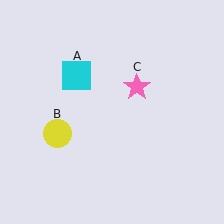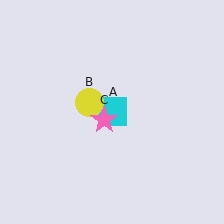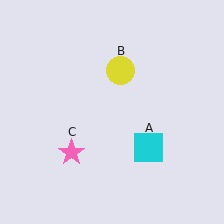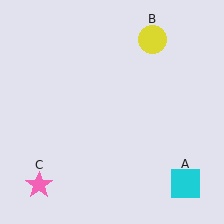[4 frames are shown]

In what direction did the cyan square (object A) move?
The cyan square (object A) moved down and to the right.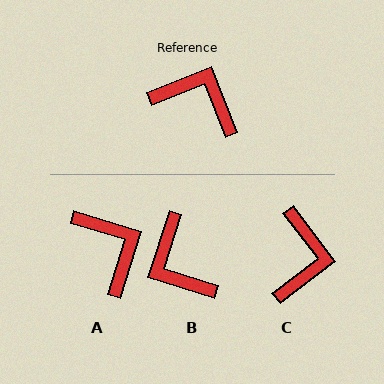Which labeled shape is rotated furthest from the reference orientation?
B, about 141 degrees away.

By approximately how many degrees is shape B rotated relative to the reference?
Approximately 141 degrees counter-clockwise.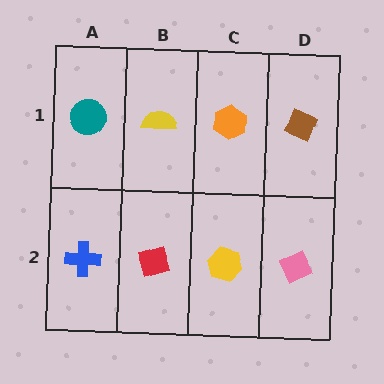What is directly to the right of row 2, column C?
A pink diamond.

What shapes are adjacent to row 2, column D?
A brown diamond (row 1, column D), a yellow hexagon (row 2, column C).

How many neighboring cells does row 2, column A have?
2.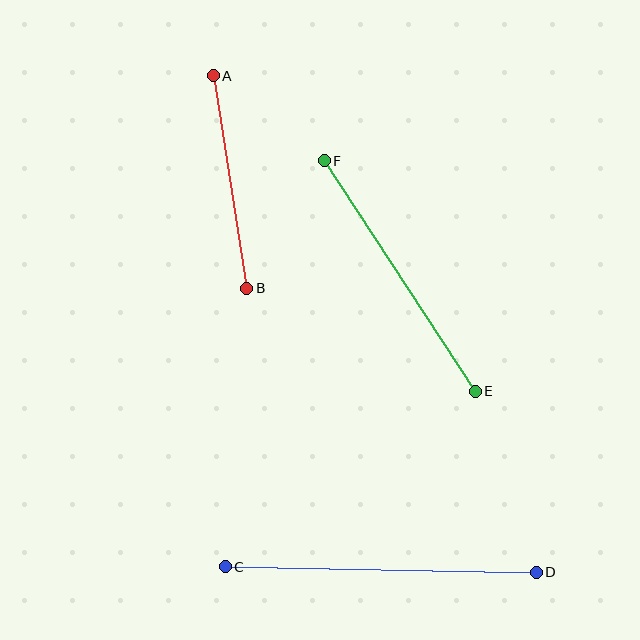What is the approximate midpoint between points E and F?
The midpoint is at approximately (400, 276) pixels.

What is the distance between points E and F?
The distance is approximately 276 pixels.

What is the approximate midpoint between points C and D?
The midpoint is at approximately (381, 570) pixels.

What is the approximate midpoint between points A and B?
The midpoint is at approximately (230, 182) pixels.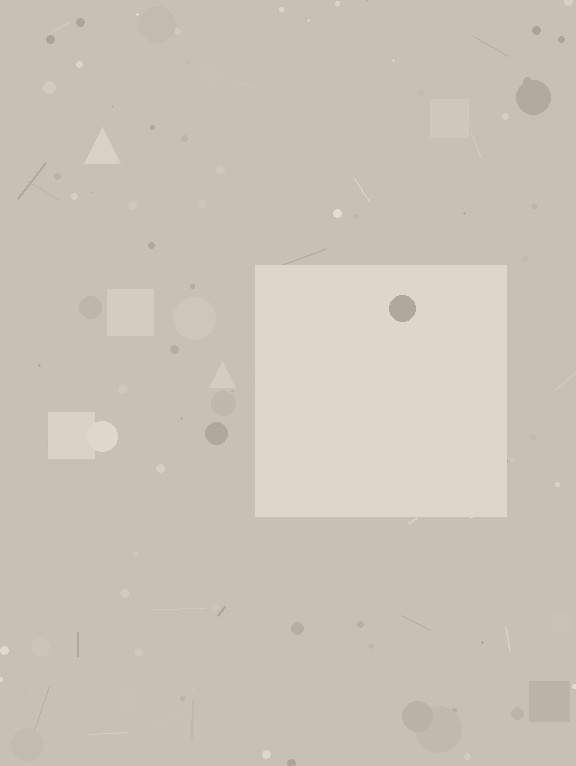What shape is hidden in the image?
A square is hidden in the image.